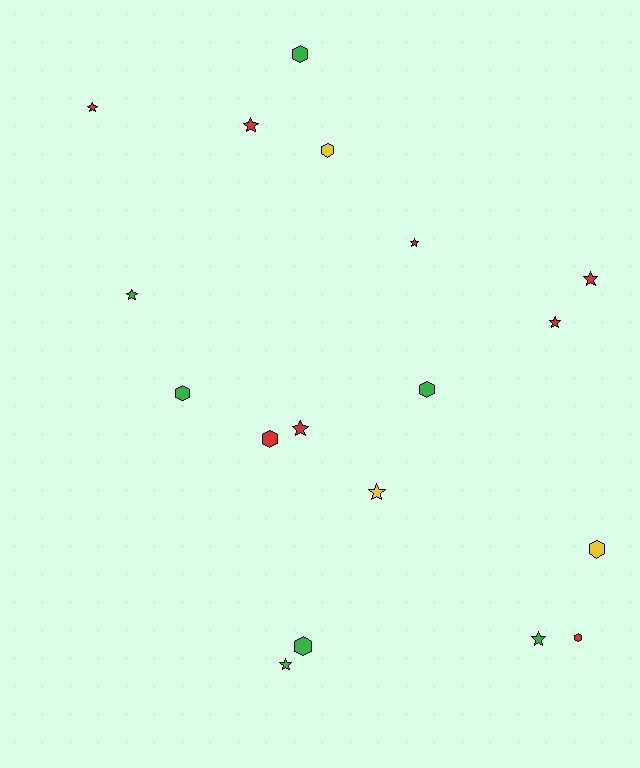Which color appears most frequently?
Red, with 8 objects.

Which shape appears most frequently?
Star, with 10 objects.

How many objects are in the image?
There are 18 objects.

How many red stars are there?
There are 6 red stars.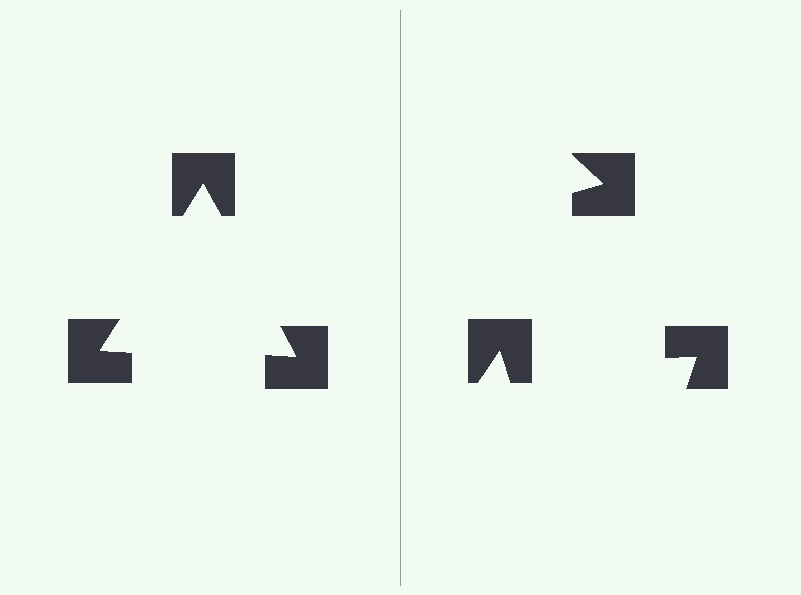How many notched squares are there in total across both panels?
6 — 3 on each side.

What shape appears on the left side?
An illusory triangle.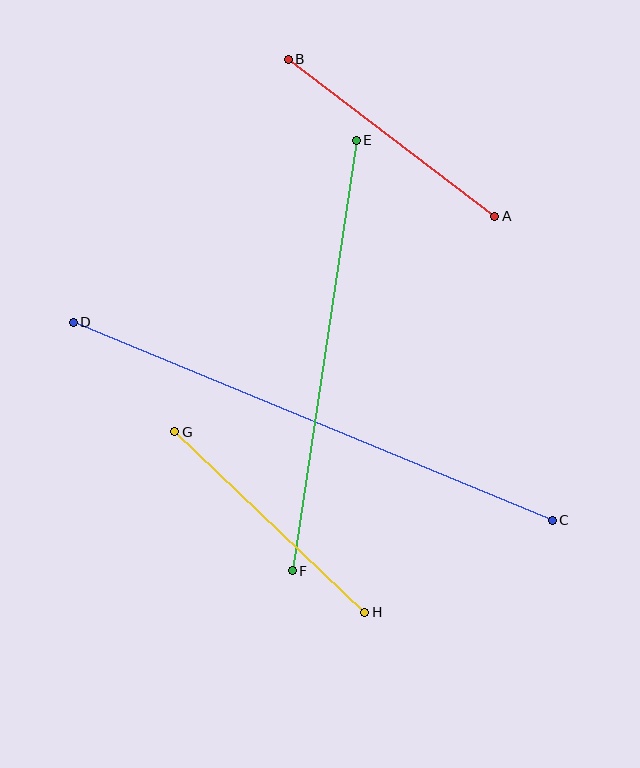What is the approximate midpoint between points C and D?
The midpoint is at approximately (313, 421) pixels.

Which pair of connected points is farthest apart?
Points C and D are farthest apart.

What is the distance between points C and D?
The distance is approximately 518 pixels.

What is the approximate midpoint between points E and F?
The midpoint is at approximately (324, 355) pixels.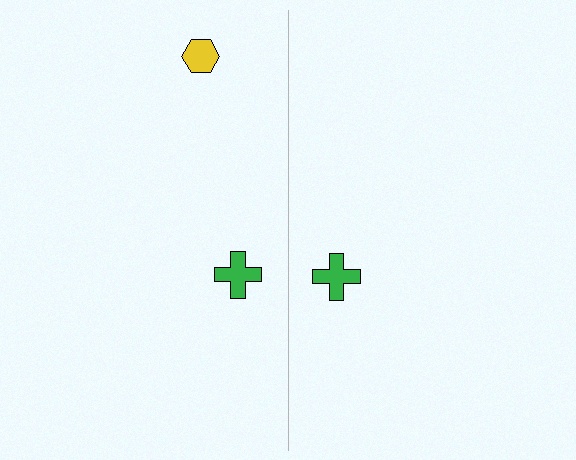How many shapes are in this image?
There are 3 shapes in this image.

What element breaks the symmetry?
A yellow hexagon is missing from the right side.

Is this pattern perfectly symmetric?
No, the pattern is not perfectly symmetric. A yellow hexagon is missing from the right side.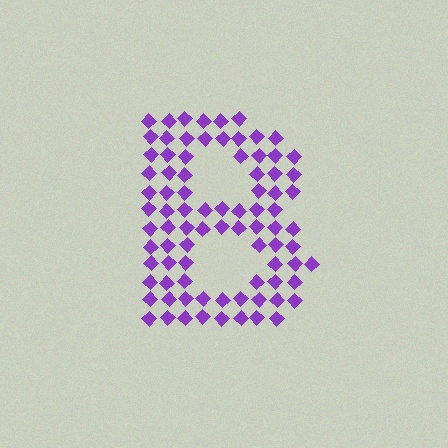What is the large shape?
The large shape is the letter B.